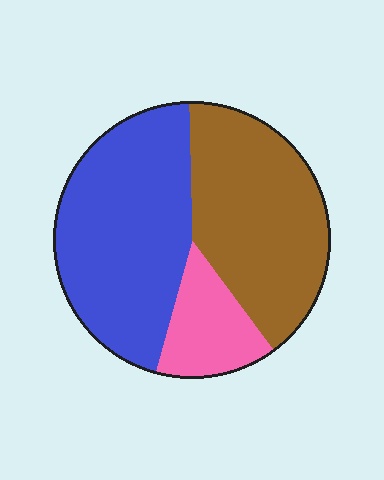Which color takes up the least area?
Pink, at roughly 15%.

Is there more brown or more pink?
Brown.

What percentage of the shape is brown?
Brown covers 40% of the shape.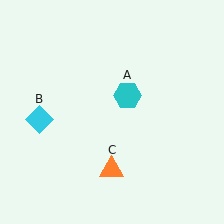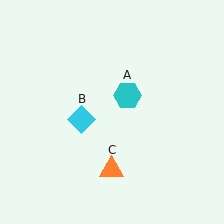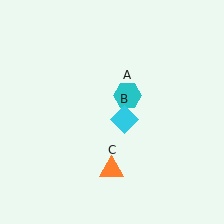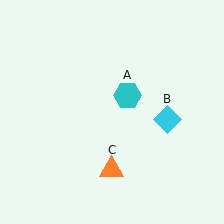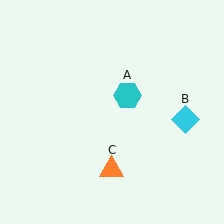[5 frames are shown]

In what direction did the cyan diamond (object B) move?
The cyan diamond (object B) moved right.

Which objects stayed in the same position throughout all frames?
Cyan hexagon (object A) and orange triangle (object C) remained stationary.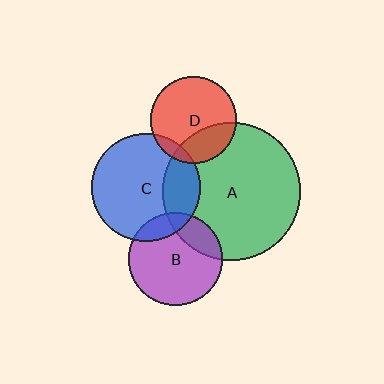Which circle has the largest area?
Circle A (green).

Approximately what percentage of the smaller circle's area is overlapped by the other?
Approximately 20%.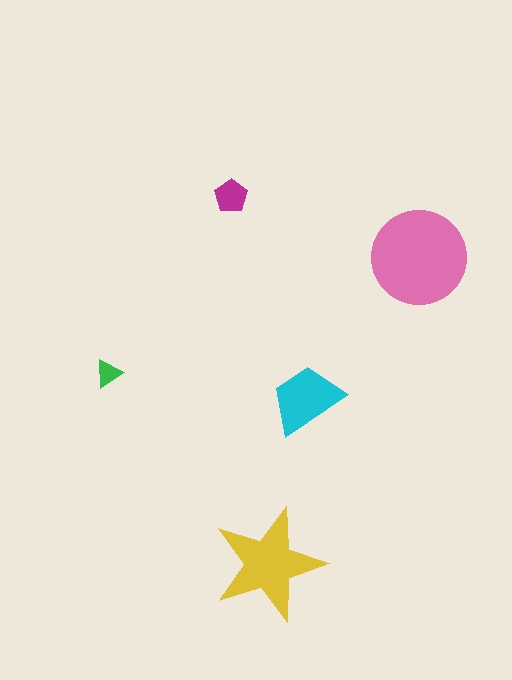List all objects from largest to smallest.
The pink circle, the yellow star, the cyan trapezoid, the magenta pentagon, the green triangle.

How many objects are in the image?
There are 5 objects in the image.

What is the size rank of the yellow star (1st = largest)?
2nd.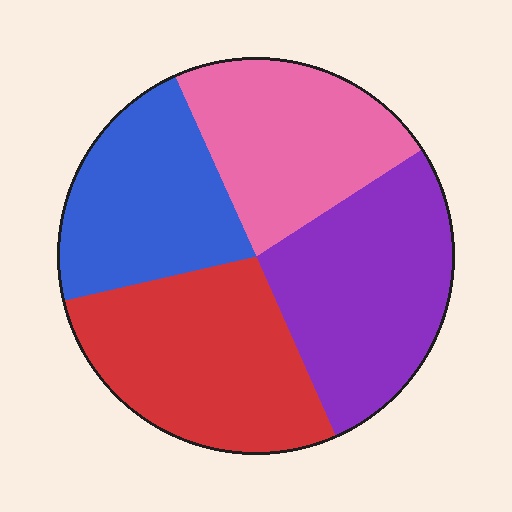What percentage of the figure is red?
Red takes up between a sixth and a third of the figure.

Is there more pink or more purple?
Purple.